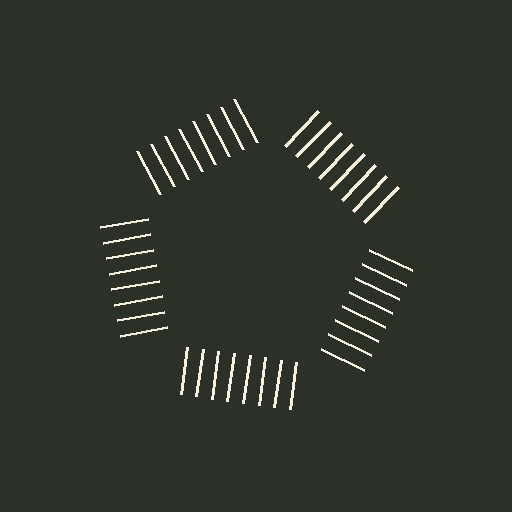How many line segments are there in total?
40 — 8 along each of the 5 edges.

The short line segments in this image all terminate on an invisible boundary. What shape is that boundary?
An illusory pentagon — the line segments terminate on its edges but no continuous stroke is drawn.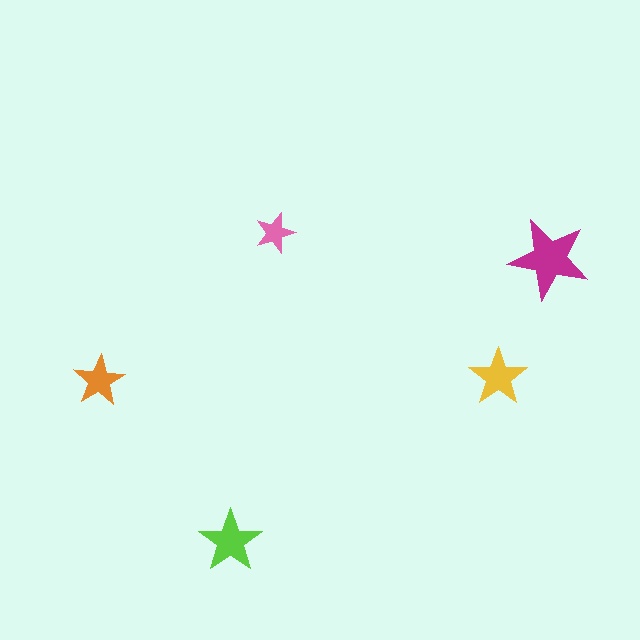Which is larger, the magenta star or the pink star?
The magenta one.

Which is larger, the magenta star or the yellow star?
The magenta one.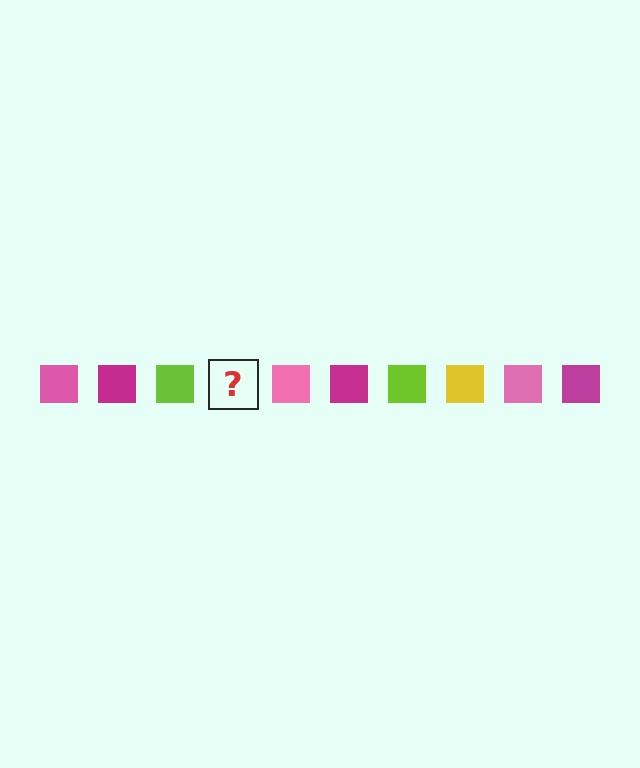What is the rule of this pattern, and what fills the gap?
The rule is that the pattern cycles through pink, magenta, lime, yellow squares. The gap should be filled with a yellow square.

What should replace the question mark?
The question mark should be replaced with a yellow square.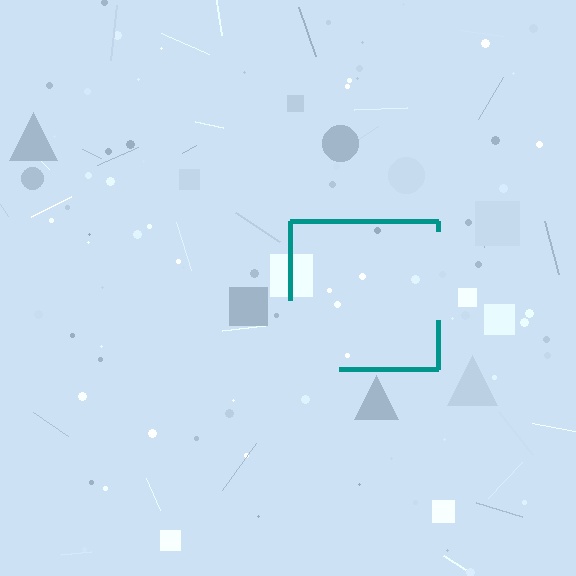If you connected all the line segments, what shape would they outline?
They would outline a square.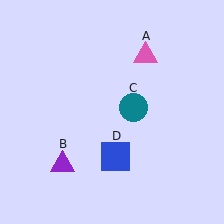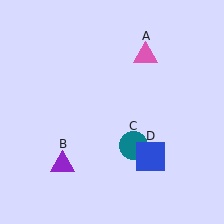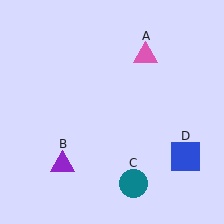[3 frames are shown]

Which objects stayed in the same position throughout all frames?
Pink triangle (object A) and purple triangle (object B) remained stationary.